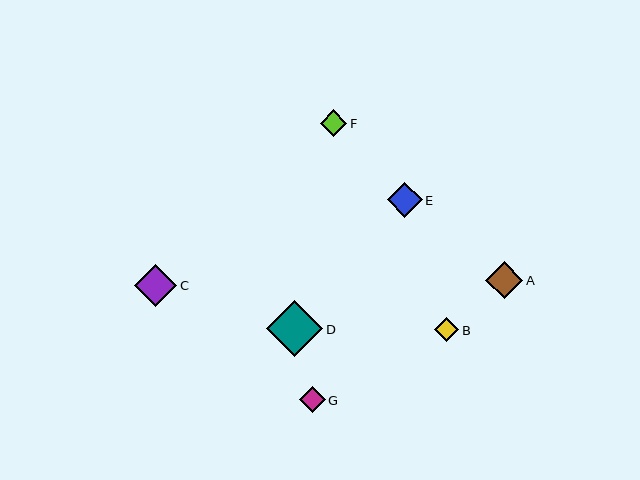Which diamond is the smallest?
Diamond B is the smallest with a size of approximately 24 pixels.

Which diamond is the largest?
Diamond D is the largest with a size of approximately 56 pixels.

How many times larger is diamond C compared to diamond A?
Diamond C is approximately 1.1 times the size of diamond A.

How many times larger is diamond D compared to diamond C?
Diamond D is approximately 1.3 times the size of diamond C.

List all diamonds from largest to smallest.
From largest to smallest: D, C, A, E, F, G, B.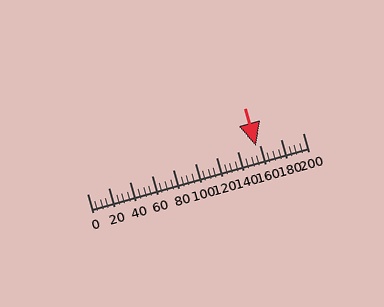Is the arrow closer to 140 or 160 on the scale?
The arrow is closer to 160.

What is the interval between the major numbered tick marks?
The major tick marks are spaced 20 units apart.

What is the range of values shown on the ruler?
The ruler shows values from 0 to 200.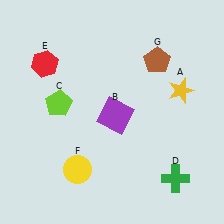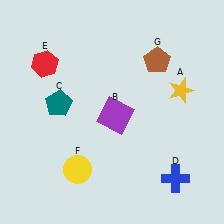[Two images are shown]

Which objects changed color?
C changed from lime to teal. D changed from green to blue.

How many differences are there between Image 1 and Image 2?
There are 2 differences between the two images.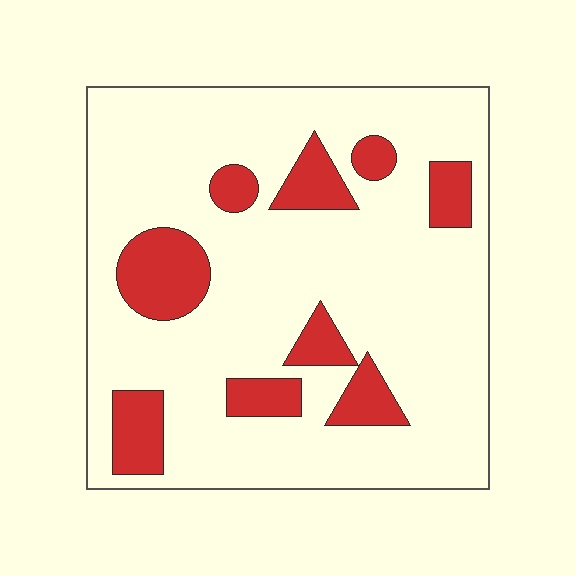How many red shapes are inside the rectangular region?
9.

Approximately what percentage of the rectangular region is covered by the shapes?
Approximately 20%.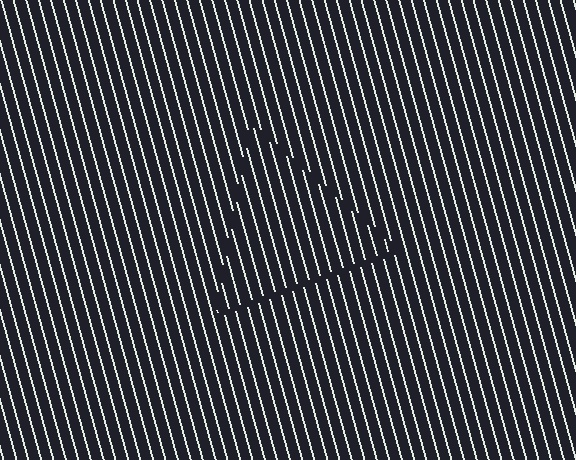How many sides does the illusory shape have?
3 sides — the line-ends trace a triangle.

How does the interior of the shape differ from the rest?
The interior of the shape contains the same grating, shifted by half a period — the contour is defined by the phase discontinuity where line-ends from the inner and outer gratings abut.